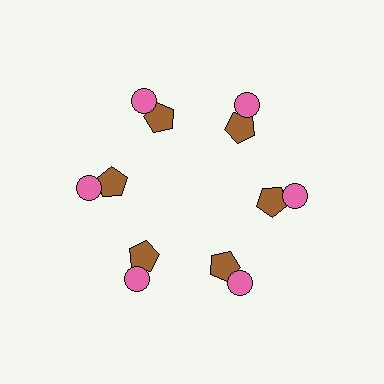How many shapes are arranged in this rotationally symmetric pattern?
There are 12 shapes, arranged in 6 groups of 2.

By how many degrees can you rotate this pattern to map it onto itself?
The pattern maps onto itself every 60 degrees of rotation.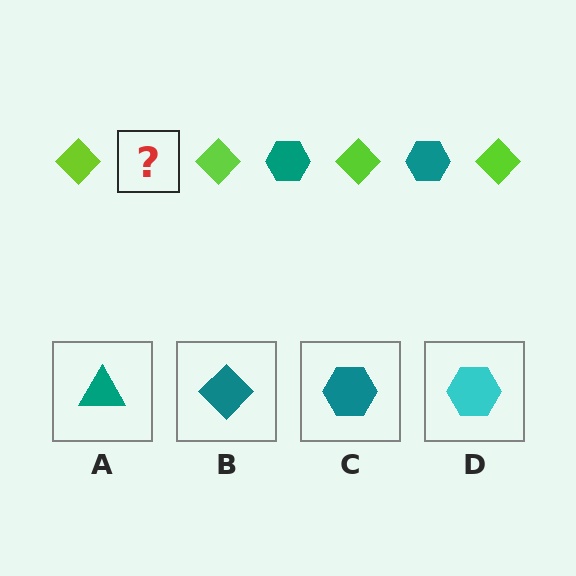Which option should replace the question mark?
Option C.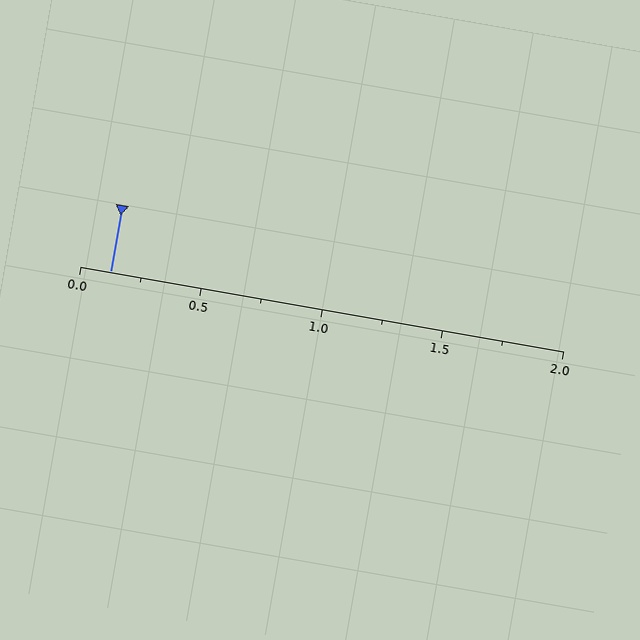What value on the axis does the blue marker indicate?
The marker indicates approximately 0.12.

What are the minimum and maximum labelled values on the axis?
The axis runs from 0.0 to 2.0.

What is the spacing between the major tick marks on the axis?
The major ticks are spaced 0.5 apart.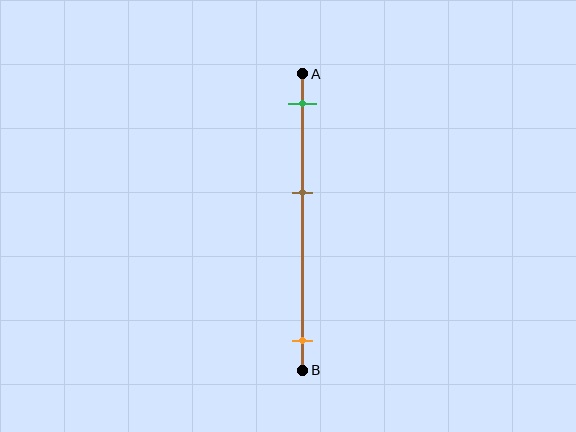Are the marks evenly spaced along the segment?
No, the marks are not evenly spaced.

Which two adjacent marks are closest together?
The green and brown marks are the closest adjacent pair.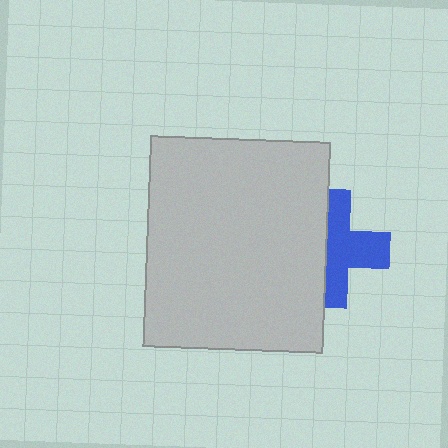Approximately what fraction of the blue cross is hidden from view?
Roughly 44% of the blue cross is hidden behind the light gray rectangle.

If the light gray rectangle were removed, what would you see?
You would see the complete blue cross.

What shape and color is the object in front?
The object in front is a light gray rectangle.